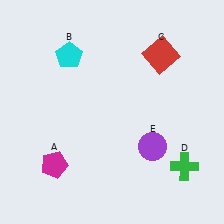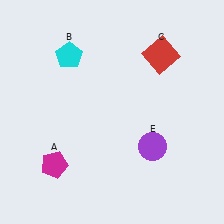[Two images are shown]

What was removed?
The green cross (D) was removed in Image 2.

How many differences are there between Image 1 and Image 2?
There is 1 difference between the two images.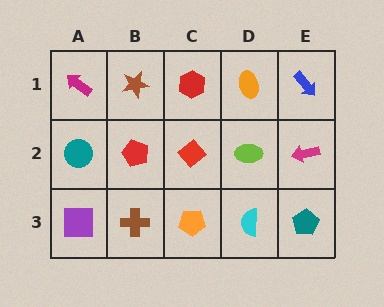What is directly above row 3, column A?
A teal circle.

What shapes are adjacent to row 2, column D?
An orange ellipse (row 1, column D), a cyan semicircle (row 3, column D), a red diamond (row 2, column C), a magenta arrow (row 2, column E).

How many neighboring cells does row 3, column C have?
3.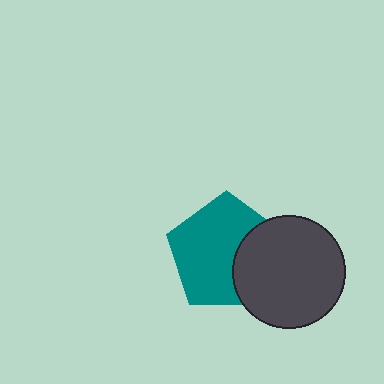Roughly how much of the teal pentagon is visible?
Most of it is visible (roughly 68%).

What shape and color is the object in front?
The object in front is a dark gray circle.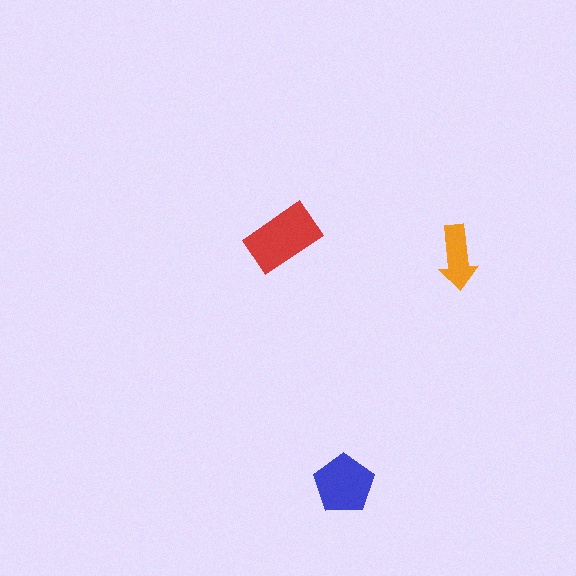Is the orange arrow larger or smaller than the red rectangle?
Smaller.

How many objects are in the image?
There are 3 objects in the image.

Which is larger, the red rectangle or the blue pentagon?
The red rectangle.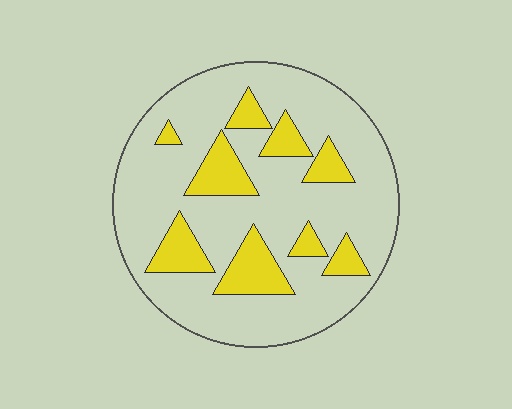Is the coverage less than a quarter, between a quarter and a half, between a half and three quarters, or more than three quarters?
Less than a quarter.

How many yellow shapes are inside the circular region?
9.